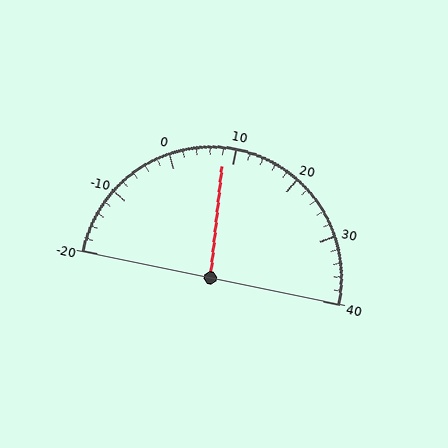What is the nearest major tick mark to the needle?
The nearest major tick mark is 10.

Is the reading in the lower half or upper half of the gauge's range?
The reading is in the lower half of the range (-20 to 40).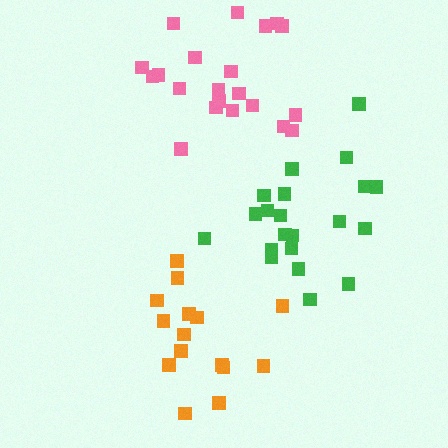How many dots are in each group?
Group 1: 15 dots, Group 2: 21 dots, Group 3: 21 dots (57 total).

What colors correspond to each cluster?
The clusters are colored: orange, green, pink.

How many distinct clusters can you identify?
There are 3 distinct clusters.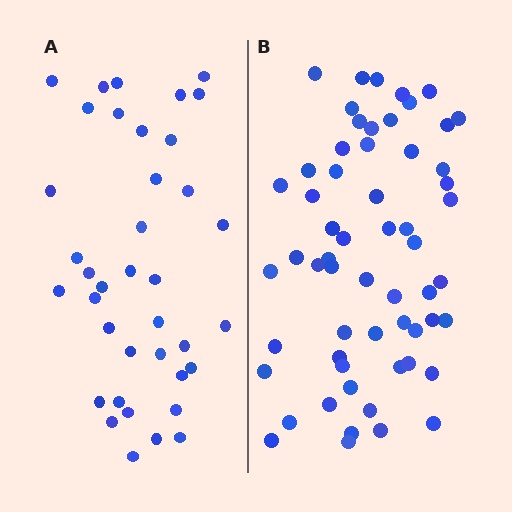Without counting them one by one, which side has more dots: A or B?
Region B (the right region) has more dots.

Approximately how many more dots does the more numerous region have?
Region B has approximately 20 more dots than region A.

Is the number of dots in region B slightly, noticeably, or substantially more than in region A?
Region B has substantially more. The ratio is roughly 1.6 to 1.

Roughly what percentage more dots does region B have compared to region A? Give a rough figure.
About 55% more.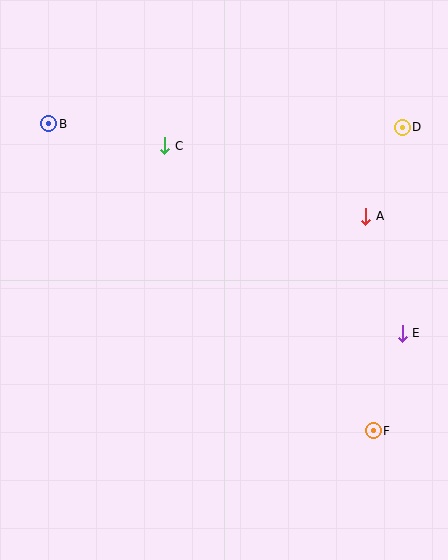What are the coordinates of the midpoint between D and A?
The midpoint between D and A is at (384, 172).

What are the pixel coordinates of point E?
Point E is at (402, 333).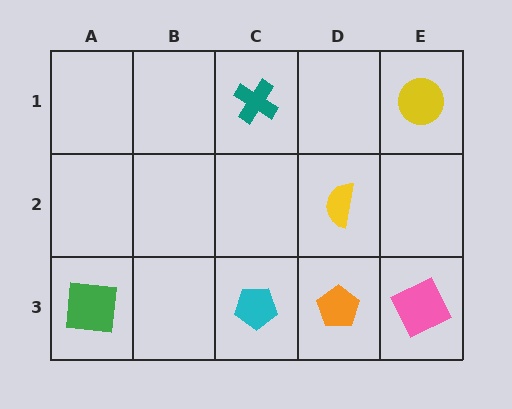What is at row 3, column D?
An orange pentagon.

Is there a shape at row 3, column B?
No, that cell is empty.